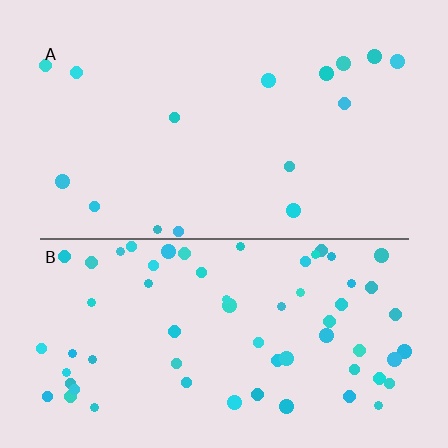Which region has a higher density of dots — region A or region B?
B (the bottom).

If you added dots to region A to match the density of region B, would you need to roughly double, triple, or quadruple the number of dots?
Approximately quadruple.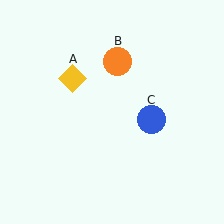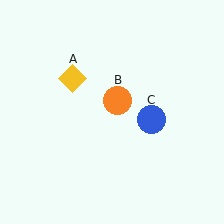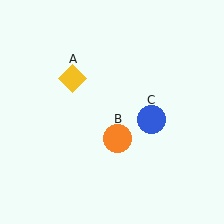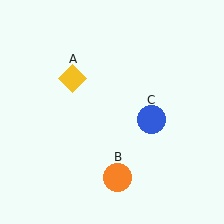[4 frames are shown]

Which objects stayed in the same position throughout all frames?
Yellow diamond (object A) and blue circle (object C) remained stationary.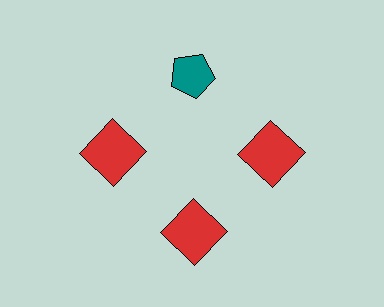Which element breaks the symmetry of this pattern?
The teal pentagon at roughly the 12 o'clock position breaks the symmetry. All other shapes are red squares.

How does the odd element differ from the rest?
It differs in both color (teal instead of red) and shape (pentagon instead of square).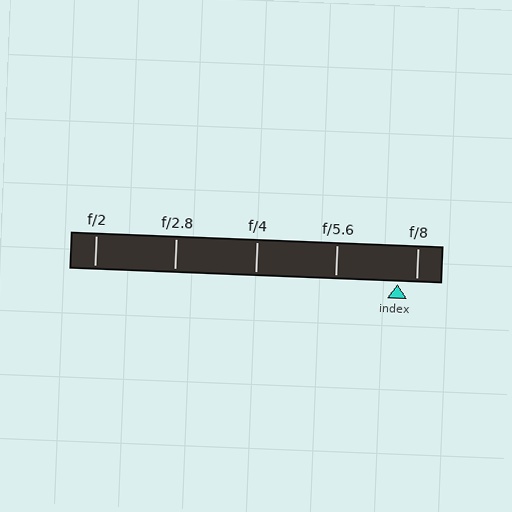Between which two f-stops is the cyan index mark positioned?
The index mark is between f/5.6 and f/8.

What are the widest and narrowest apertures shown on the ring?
The widest aperture shown is f/2 and the narrowest is f/8.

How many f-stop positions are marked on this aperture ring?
There are 5 f-stop positions marked.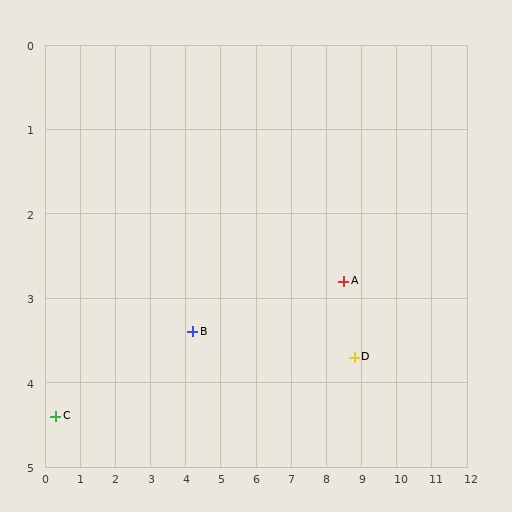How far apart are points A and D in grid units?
Points A and D are about 0.9 grid units apart.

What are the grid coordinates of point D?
Point D is at approximately (8.8, 3.7).